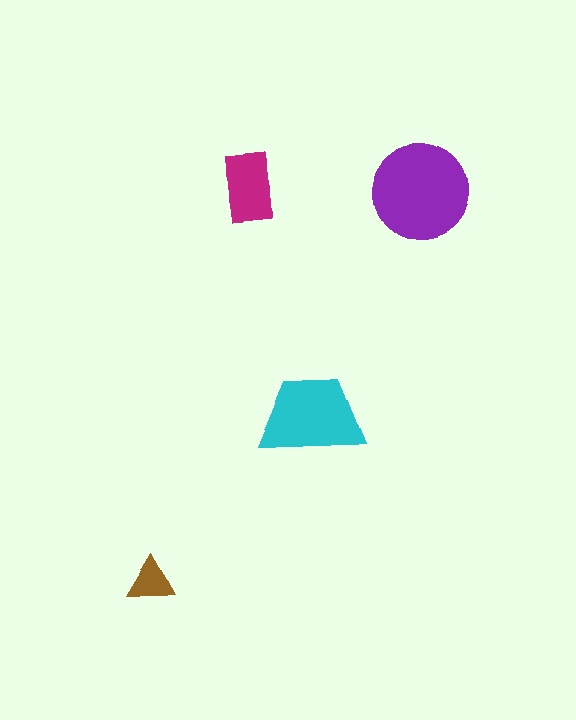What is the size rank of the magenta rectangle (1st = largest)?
3rd.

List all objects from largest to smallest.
The purple circle, the cyan trapezoid, the magenta rectangle, the brown triangle.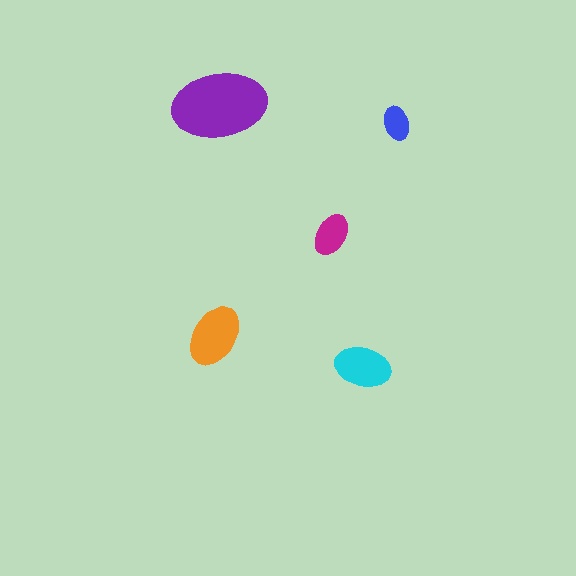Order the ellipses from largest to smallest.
the purple one, the orange one, the cyan one, the magenta one, the blue one.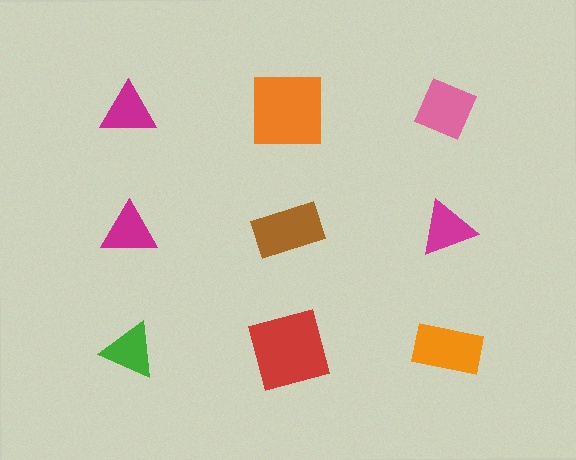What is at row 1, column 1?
A magenta triangle.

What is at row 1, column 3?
A pink diamond.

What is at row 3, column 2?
A red square.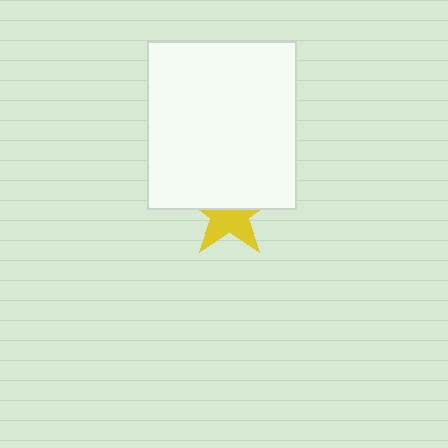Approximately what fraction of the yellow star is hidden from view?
Roughly 50% of the yellow star is hidden behind the white rectangle.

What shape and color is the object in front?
The object in front is a white rectangle.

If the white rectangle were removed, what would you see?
You would see the complete yellow star.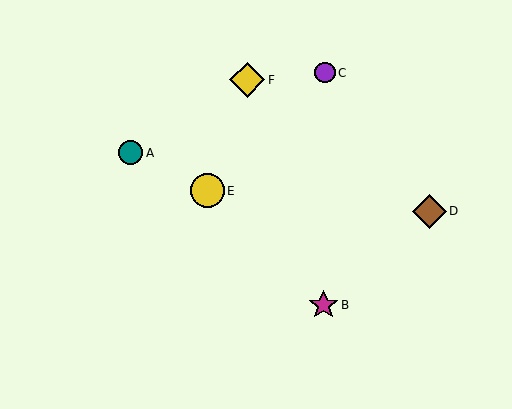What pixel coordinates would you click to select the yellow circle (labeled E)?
Click at (208, 191) to select the yellow circle E.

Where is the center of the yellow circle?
The center of the yellow circle is at (208, 191).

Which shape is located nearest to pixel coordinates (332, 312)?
The magenta star (labeled B) at (323, 305) is nearest to that location.